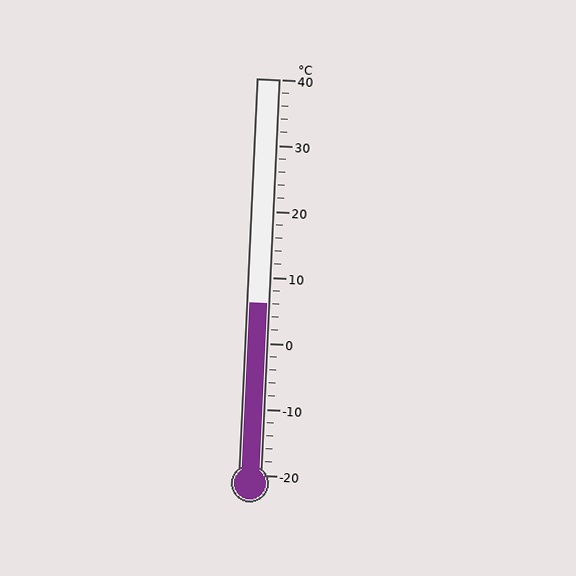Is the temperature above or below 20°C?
The temperature is below 20°C.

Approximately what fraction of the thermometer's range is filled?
The thermometer is filled to approximately 45% of its range.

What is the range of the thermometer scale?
The thermometer scale ranges from -20°C to 40°C.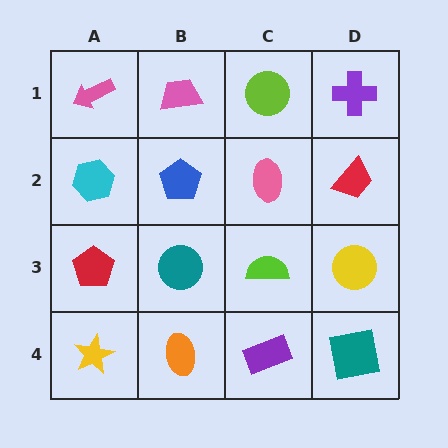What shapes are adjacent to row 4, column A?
A red pentagon (row 3, column A), an orange ellipse (row 4, column B).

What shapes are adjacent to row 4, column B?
A teal circle (row 3, column B), a yellow star (row 4, column A), a purple rectangle (row 4, column C).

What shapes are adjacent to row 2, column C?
A lime circle (row 1, column C), a lime semicircle (row 3, column C), a blue pentagon (row 2, column B), a red trapezoid (row 2, column D).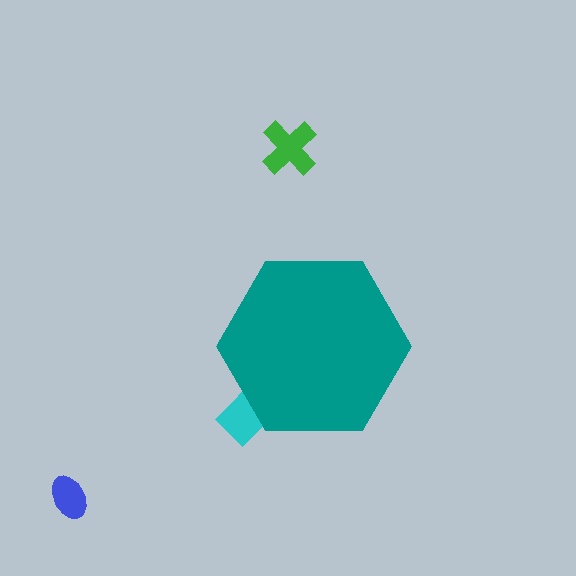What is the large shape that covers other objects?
A teal hexagon.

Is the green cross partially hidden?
No, the green cross is fully visible.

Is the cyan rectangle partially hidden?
Yes, the cyan rectangle is partially hidden behind the teal hexagon.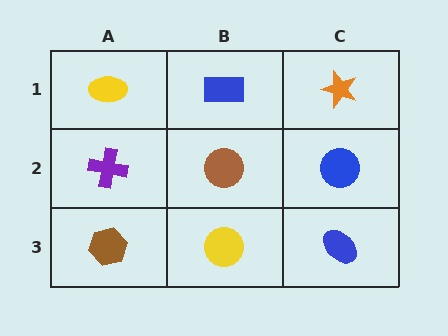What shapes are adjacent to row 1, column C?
A blue circle (row 2, column C), a blue rectangle (row 1, column B).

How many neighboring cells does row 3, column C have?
2.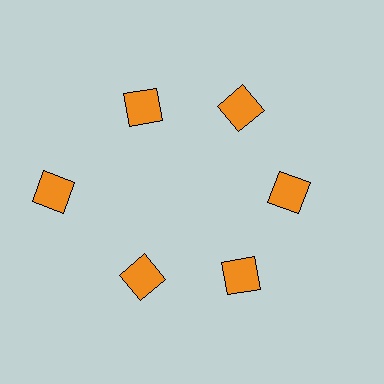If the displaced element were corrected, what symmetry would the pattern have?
It would have 6-fold rotational symmetry — the pattern would map onto itself every 60 degrees.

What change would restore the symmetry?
The symmetry would be restored by moving it inward, back onto the ring so that all 6 diamonds sit at equal angles and equal distance from the center.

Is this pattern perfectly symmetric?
No. The 6 orange diamonds are arranged in a ring, but one element near the 9 o'clock position is pushed outward from the center, breaking the 6-fold rotational symmetry.